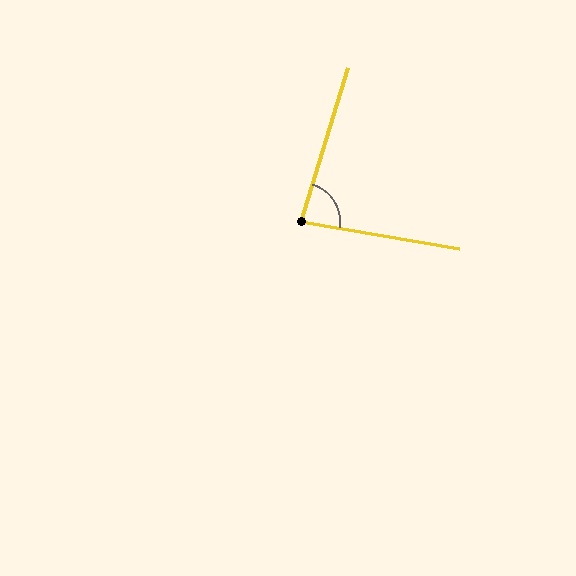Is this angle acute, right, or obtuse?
It is acute.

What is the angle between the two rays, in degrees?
Approximately 83 degrees.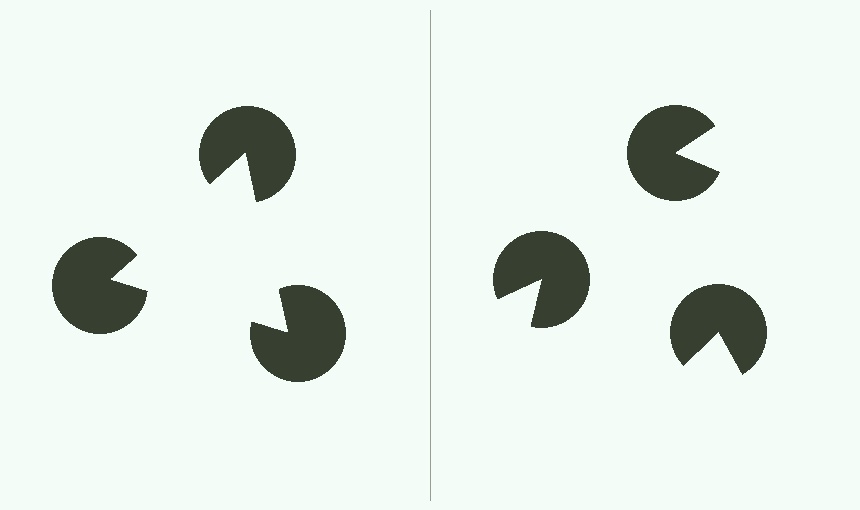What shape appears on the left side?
An illusory triangle.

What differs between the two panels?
The pac-man discs are positioned identically on both sides; only the wedge orientations differ. On the left they align to a triangle; on the right they are misaligned.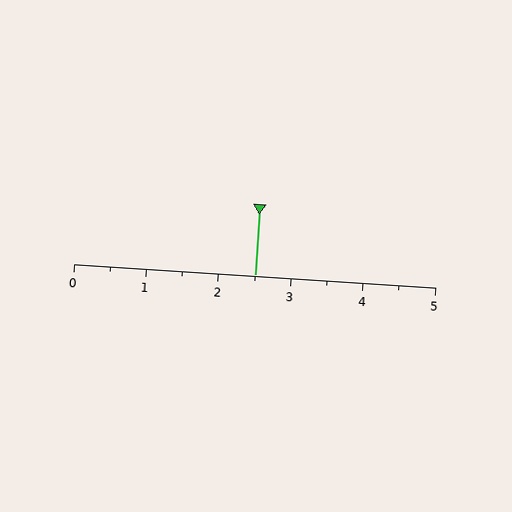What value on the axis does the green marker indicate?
The marker indicates approximately 2.5.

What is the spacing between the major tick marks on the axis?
The major ticks are spaced 1 apart.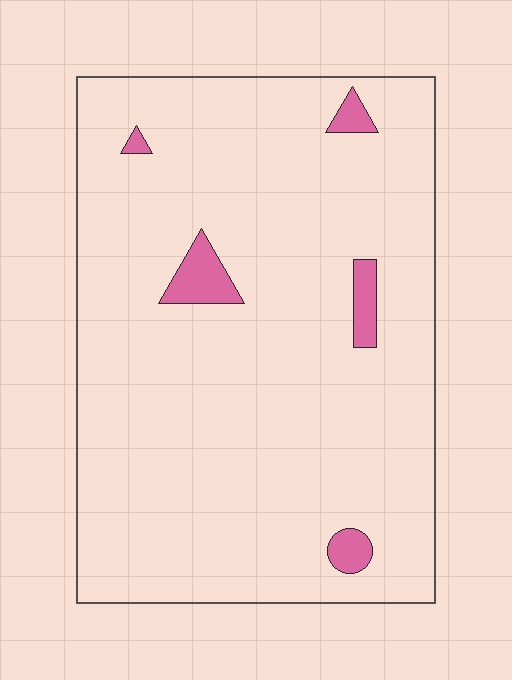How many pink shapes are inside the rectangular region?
5.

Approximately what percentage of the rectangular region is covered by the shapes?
Approximately 5%.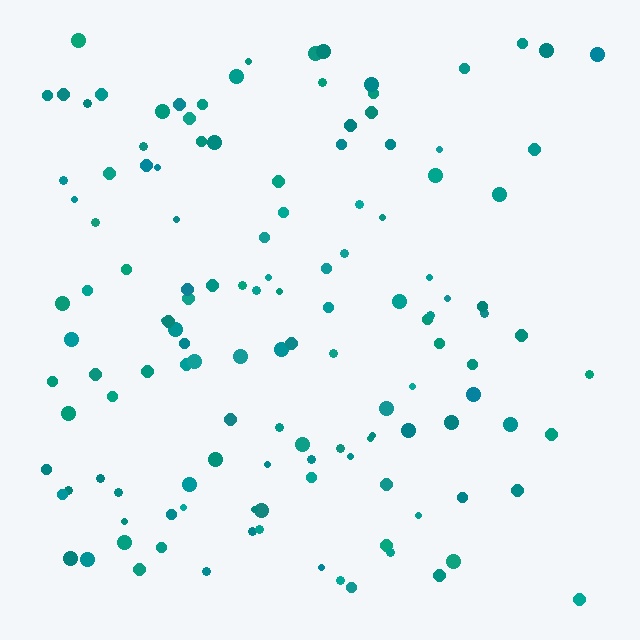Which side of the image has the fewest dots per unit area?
The right.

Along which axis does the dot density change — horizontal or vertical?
Horizontal.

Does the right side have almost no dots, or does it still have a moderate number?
Still a moderate number, just noticeably fewer than the left.